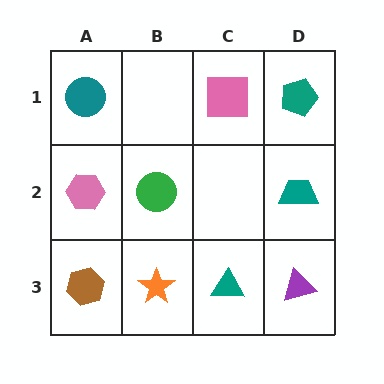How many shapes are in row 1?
3 shapes.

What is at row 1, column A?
A teal circle.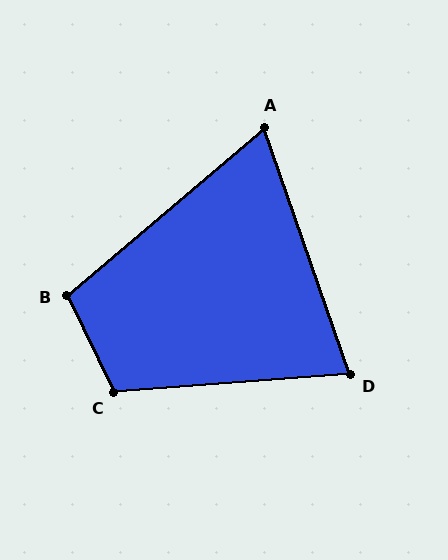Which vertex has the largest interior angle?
C, at approximately 111 degrees.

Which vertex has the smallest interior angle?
A, at approximately 69 degrees.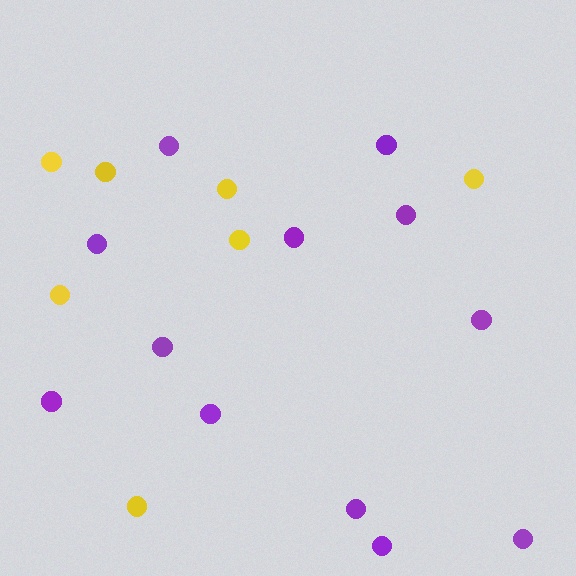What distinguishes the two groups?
There are 2 groups: one group of purple circles (12) and one group of yellow circles (7).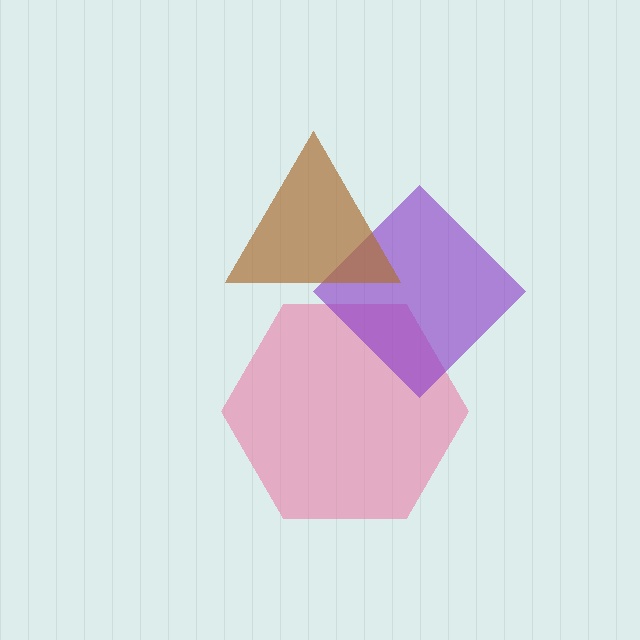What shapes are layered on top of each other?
The layered shapes are: a pink hexagon, a purple diamond, a brown triangle.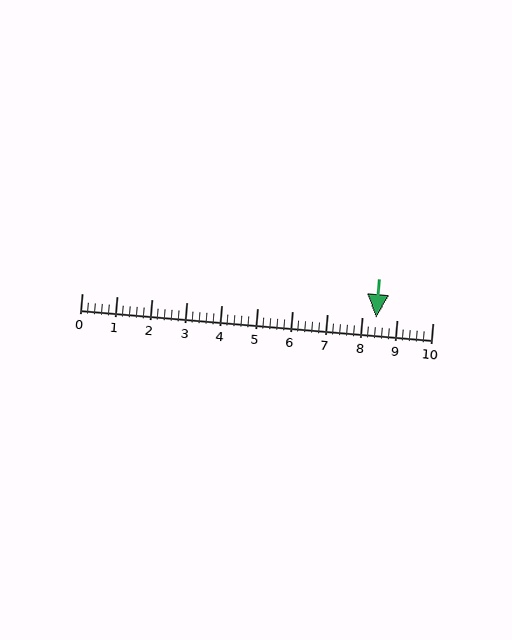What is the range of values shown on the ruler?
The ruler shows values from 0 to 10.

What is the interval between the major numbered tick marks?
The major tick marks are spaced 1 units apart.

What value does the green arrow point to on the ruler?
The green arrow points to approximately 8.4.